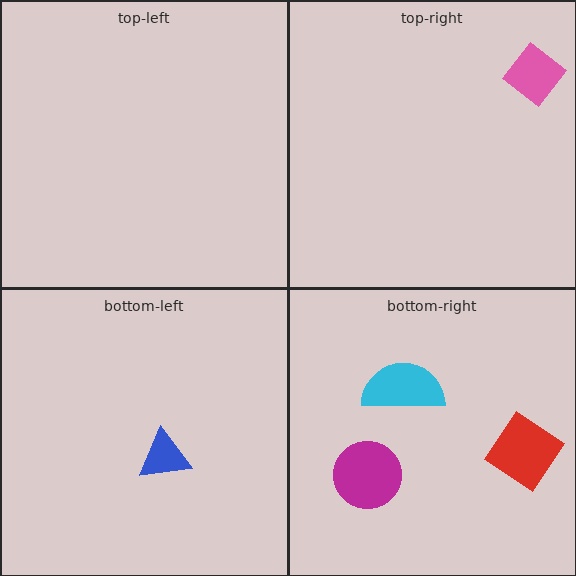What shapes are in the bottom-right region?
The magenta circle, the cyan semicircle, the red diamond.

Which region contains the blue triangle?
The bottom-left region.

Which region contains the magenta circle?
The bottom-right region.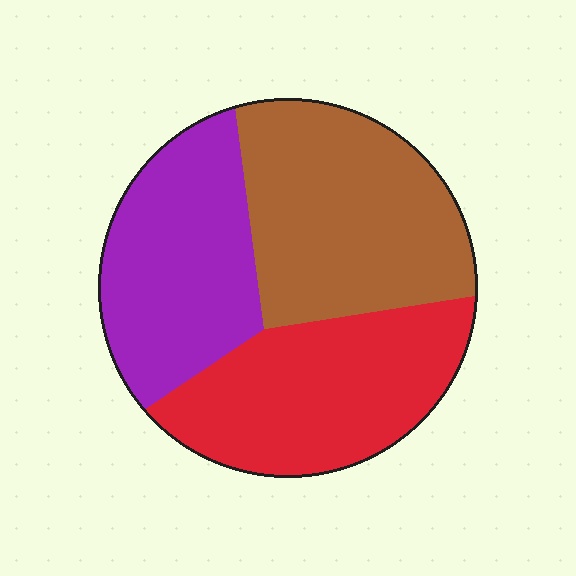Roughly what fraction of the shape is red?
Red takes up between a sixth and a third of the shape.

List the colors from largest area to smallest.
From largest to smallest: brown, red, purple.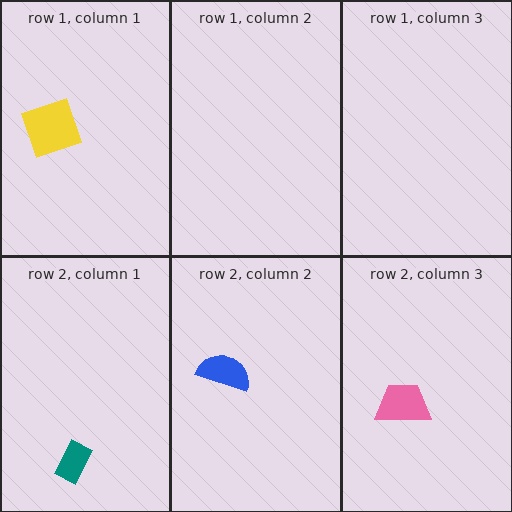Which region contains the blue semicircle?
The row 2, column 2 region.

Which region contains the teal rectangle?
The row 2, column 1 region.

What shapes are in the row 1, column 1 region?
The yellow square.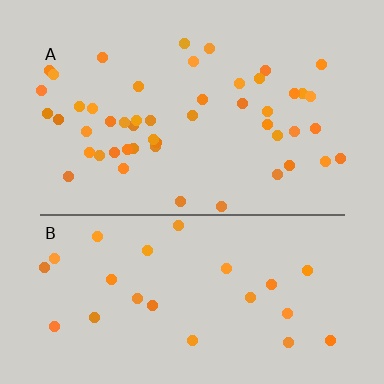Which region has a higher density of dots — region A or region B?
A (the top).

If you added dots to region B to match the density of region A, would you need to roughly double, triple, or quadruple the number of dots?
Approximately double.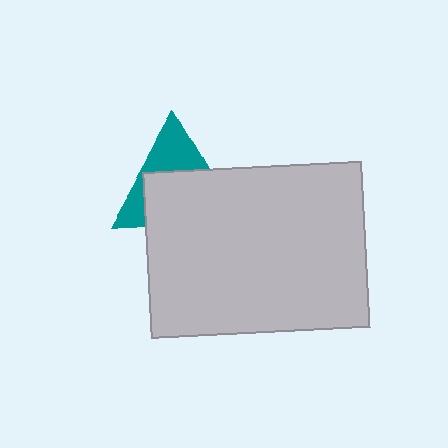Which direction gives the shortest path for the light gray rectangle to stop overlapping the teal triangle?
Moving down gives the shortest separation.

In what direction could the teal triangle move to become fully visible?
The teal triangle could move up. That would shift it out from behind the light gray rectangle entirely.